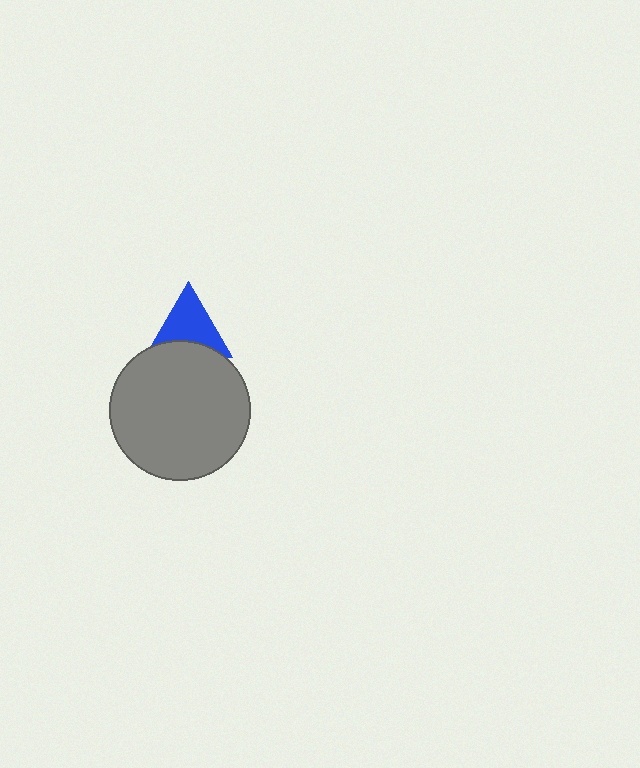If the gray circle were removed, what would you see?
You would see the complete blue triangle.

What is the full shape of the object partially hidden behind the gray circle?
The partially hidden object is a blue triangle.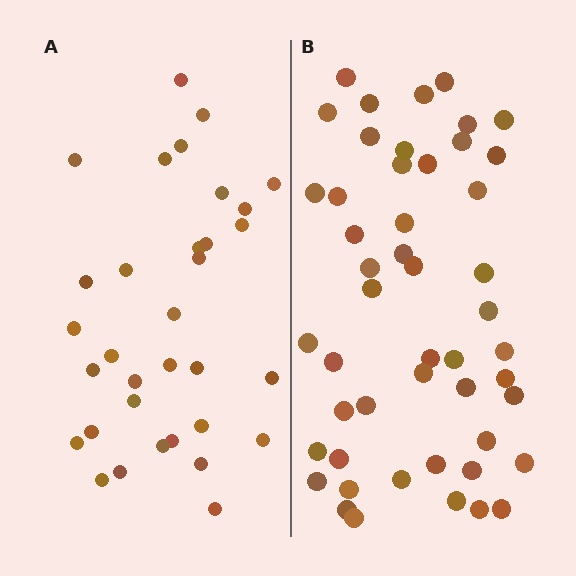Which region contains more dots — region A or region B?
Region B (the right region) has more dots.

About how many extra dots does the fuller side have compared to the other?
Region B has approximately 15 more dots than region A.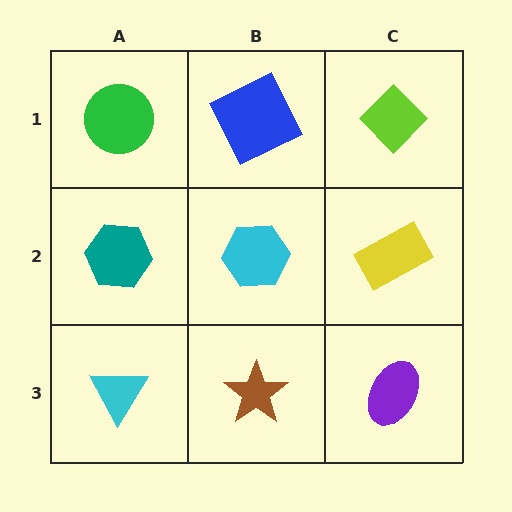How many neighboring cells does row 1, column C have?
2.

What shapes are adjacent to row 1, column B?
A cyan hexagon (row 2, column B), a green circle (row 1, column A), a lime diamond (row 1, column C).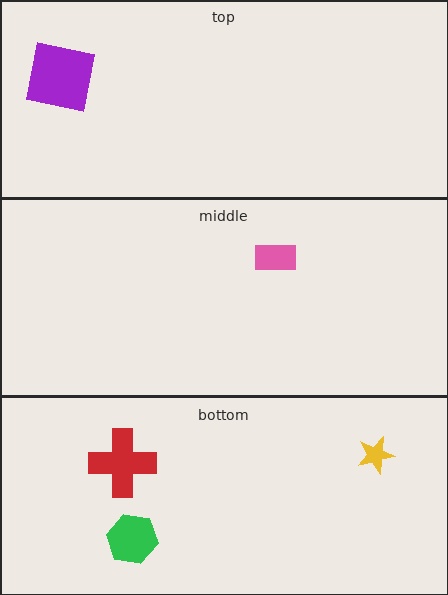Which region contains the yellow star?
The bottom region.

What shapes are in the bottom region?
The yellow star, the green hexagon, the red cross.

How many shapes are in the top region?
1.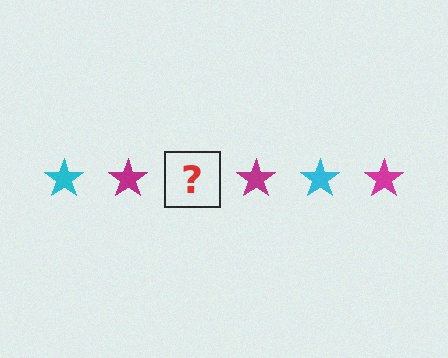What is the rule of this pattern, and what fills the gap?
The rule is that the pattern cycles through cyan, magenta stars. The gap should be filled with a cyan star.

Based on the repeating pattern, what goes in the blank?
The blank should be a cyan star.